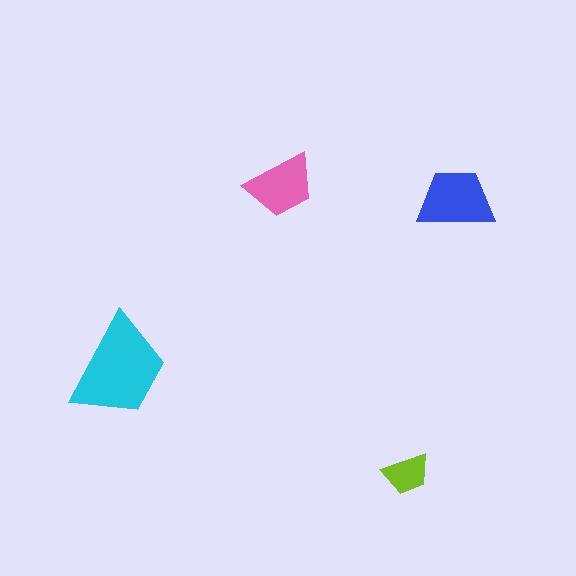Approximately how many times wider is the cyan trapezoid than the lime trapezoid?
About 2 times wider.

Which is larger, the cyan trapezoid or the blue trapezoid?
The cyan one.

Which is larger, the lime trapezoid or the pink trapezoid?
The pink one.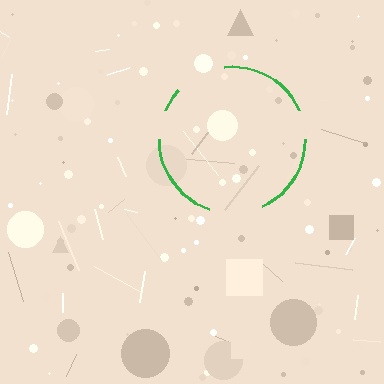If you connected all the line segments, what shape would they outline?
They would outline a circle.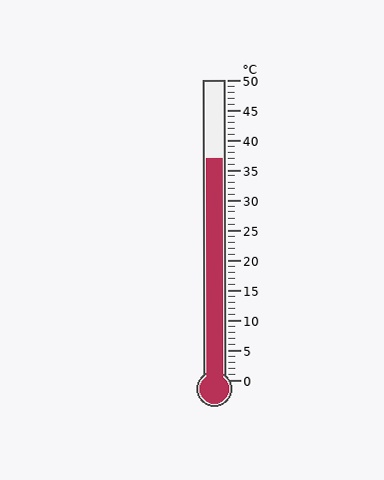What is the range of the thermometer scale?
The thermometer scale ranges from 0°C to 50°C.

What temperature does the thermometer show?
The thermometer shows approximately 37°C.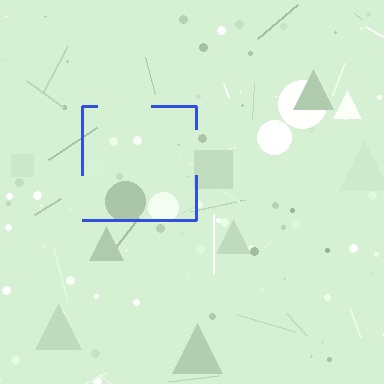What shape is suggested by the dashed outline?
The dashed outline suggests a square.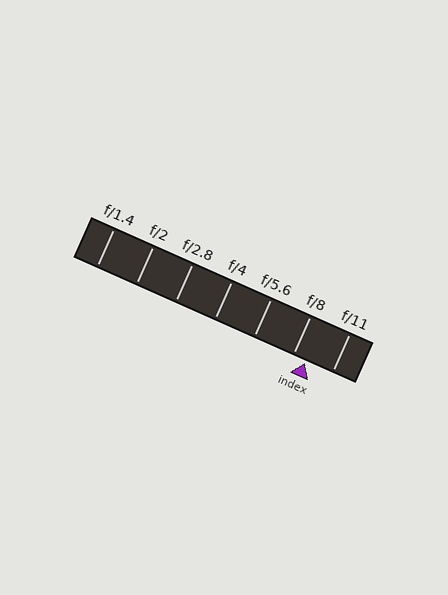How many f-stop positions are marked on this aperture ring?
There are 7 f-stop positions marked.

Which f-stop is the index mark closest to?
The index mark is closest to f/8.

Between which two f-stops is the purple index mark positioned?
The index mark is between f/8 and f/11.